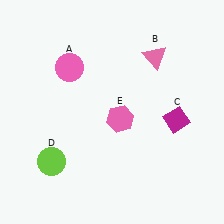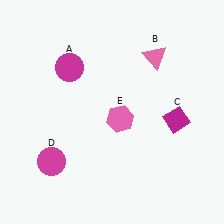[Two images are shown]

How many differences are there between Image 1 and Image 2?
There are 2 differences between the two images.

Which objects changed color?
A changed from pink to magenta. D changed from lime to magenta.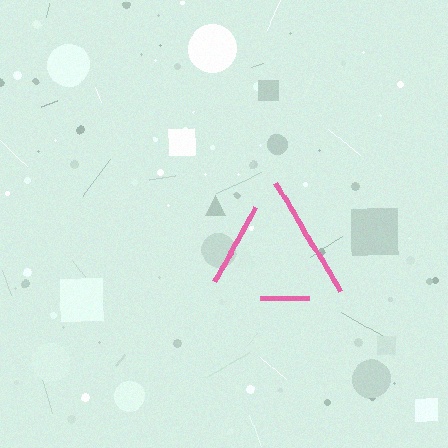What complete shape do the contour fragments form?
The contour fragments form a triangle.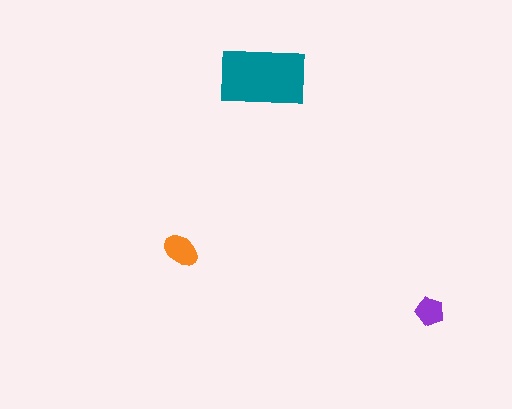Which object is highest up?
The teal rectangle is topmost.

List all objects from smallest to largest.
The purple pentagon, the orange ellipse, the teal rectangle.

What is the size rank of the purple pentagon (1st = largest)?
3rd.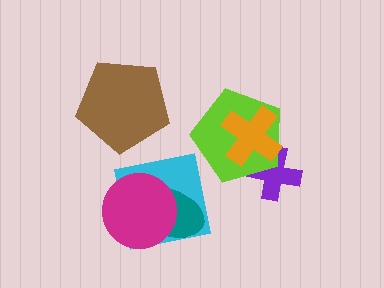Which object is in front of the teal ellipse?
The magenta circle is in front of the teal ellipse.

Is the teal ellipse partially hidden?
Yes, it is partially covered by another shape.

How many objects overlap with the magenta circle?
2 objects overlap with the magenta circle.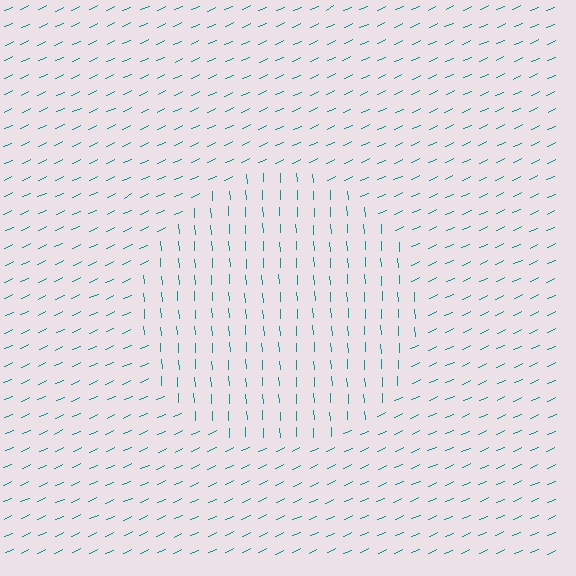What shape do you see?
I see a circle.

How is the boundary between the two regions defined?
The boundary is defined purely by a change in line orientation (approximately 69 degrees difference). All lines are the same color and thickness.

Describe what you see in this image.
The image is filled with small teal line segments. A circle region in the image has lines oriented differently from the surrounding lines, creating a visible texture boundary.